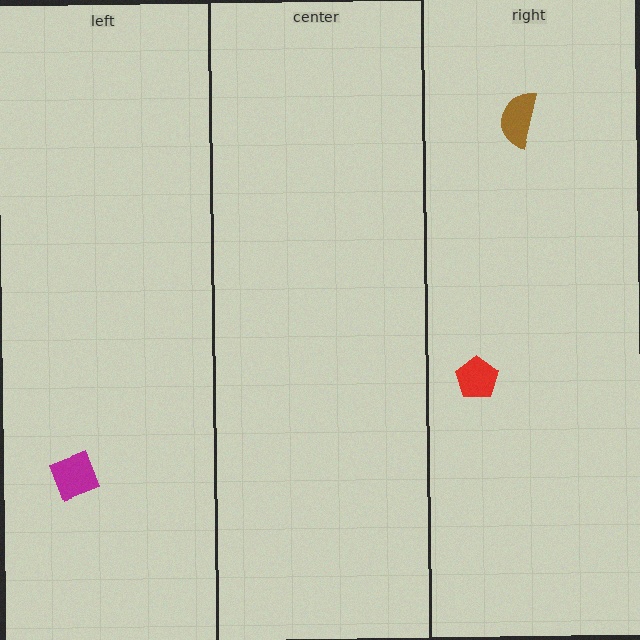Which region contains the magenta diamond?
The left region.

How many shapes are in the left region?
1.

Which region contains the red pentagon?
The right region.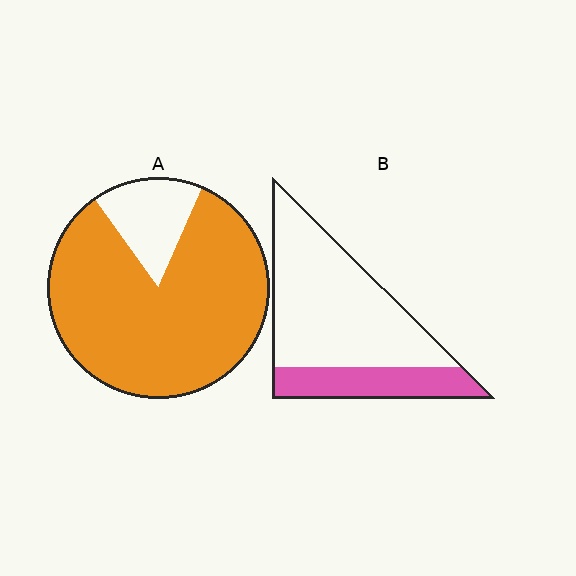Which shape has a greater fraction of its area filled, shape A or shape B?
Shape A.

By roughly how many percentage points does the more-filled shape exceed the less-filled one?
By roughly 55 percentage points (A over B).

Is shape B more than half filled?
No.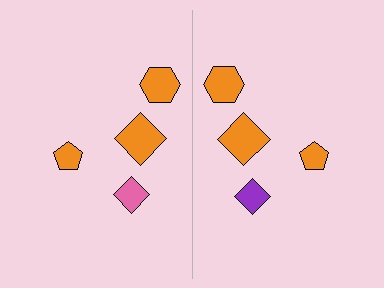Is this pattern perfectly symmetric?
No, the pattern is not perfectly symmetric. The purple diamond on the right side breaks the symmetry — its mirror counterpart is pink.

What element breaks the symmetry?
The purple diamond on the right side breaks the symmetry — its mirror counterpart is pink.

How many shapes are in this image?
There are 8 shapes in this image.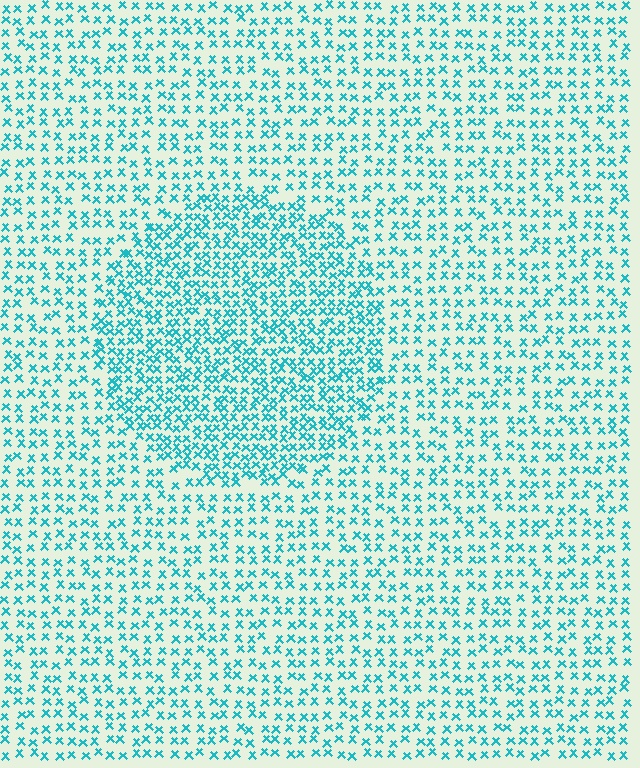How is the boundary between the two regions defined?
The boundary is defined by a change in element density (approximately 1.8x ratio). All elements are the same color, size, and shape.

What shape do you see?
I see a circle.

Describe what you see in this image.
The image contains small cyan elements arranged at two different densities. A circle-shaped region is visible where the elements are more densely packed than the surrounding area.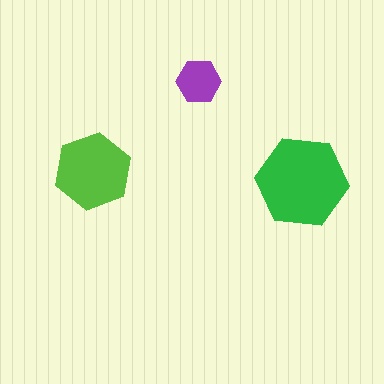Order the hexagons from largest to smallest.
the green one, the lime one, the purple one.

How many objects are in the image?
There are 3 objects in the image.